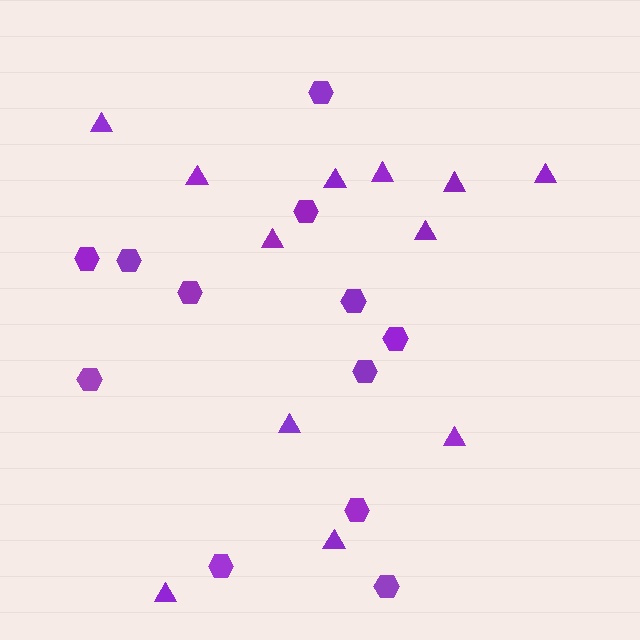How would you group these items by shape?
There are 2 groups: one group of triangles (12) and one group of hexagons (12).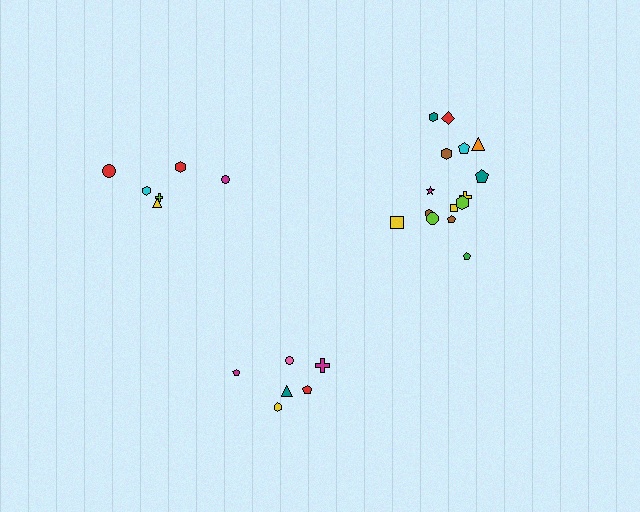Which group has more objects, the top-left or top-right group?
The top-right group.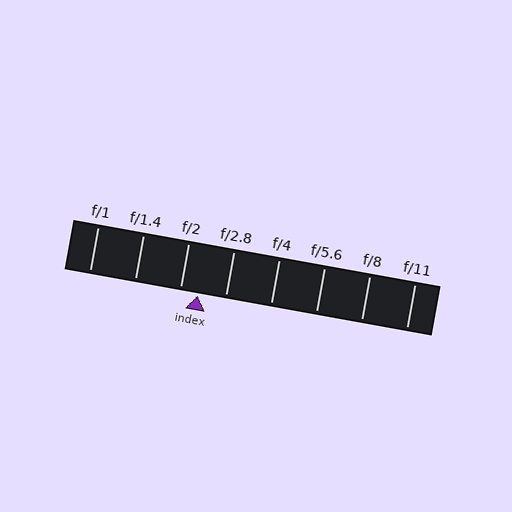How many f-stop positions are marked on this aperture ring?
There are 8 f-stop positions marked.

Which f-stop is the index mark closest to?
The index mark is closest to f/2.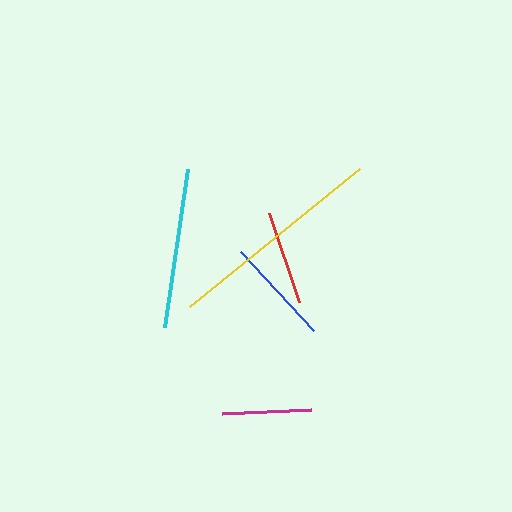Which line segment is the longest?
The yellow line is the longest at approximately 219 pixels.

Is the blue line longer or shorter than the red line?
The blue line is longer than the red line.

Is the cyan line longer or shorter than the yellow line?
The yellow line is longer than the cyan line.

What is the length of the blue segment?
The blue segment is approximately 107 pixels long.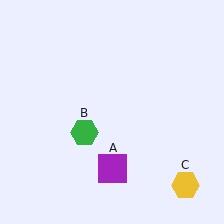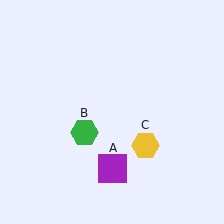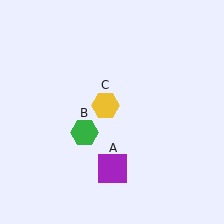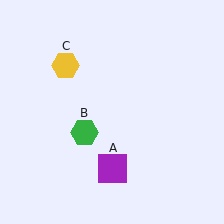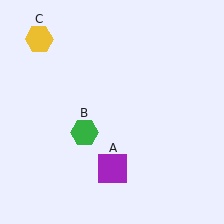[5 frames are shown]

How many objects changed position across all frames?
1 object changed position: yellow hexagon (object C).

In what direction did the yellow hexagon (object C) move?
The yellow hexagon (object C) moved up and to the left.